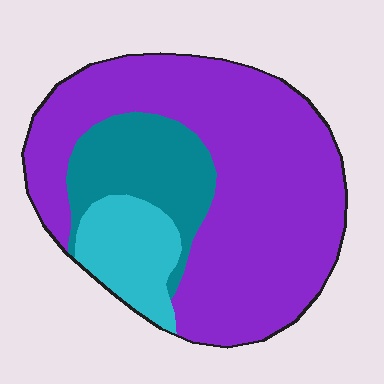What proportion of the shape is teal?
Teal covers 19% of the shape.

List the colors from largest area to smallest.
From largest to smallest: purple, teal, cyan.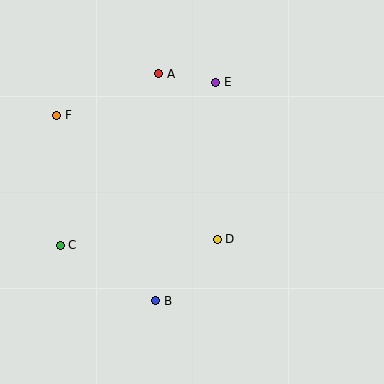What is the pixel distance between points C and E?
The distance between C and E is 225 pixels.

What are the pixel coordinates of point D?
Point D is at (217, 239).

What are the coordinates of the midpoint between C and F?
The midpoint between C and F is at (59, 180).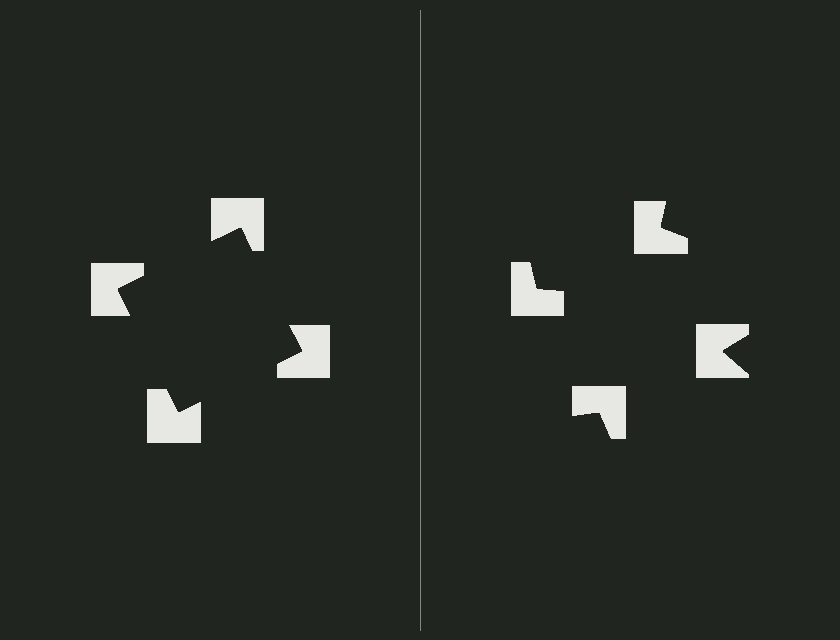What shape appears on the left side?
An illusory square.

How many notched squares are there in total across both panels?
8 — 4 on each side.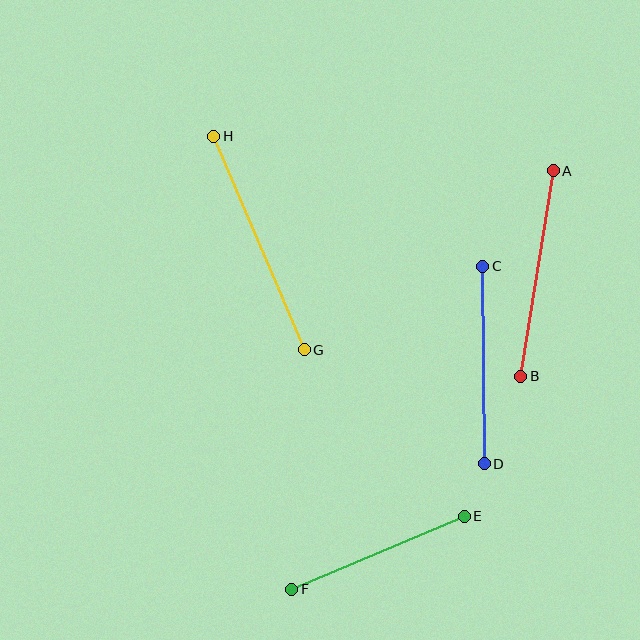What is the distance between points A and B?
The distance is approximately 208 pixels.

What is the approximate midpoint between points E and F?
The midpoint is at approximately (378, 553) pixels.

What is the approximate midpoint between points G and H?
The midpoint is at approximately (259, 243) pixels.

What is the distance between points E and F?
The distance is approximately 188 pixels.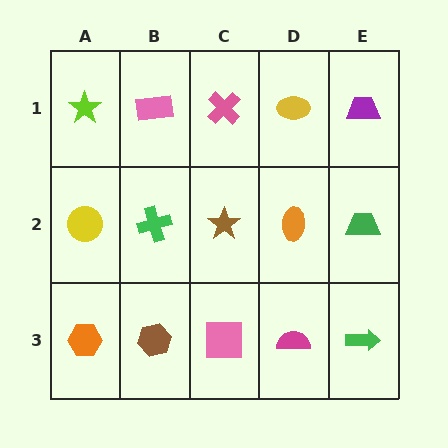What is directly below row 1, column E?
A green trapezoid.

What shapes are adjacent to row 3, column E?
A green trapezoid (row 2, column E), a magenta semicircle (row 3, column D).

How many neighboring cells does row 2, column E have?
3.